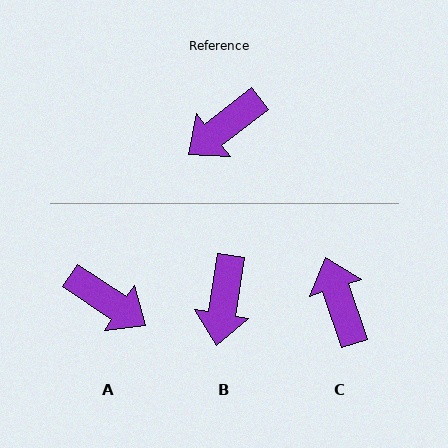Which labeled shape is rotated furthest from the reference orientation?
C, about 110 degrees away.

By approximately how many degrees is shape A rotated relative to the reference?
Approximately 108 degrees counter-clockwise.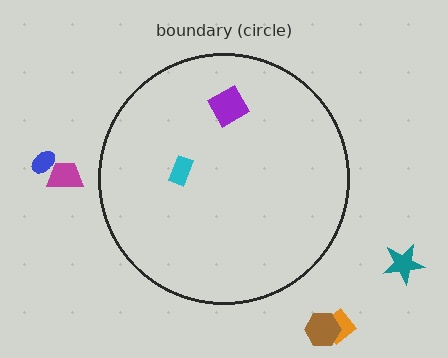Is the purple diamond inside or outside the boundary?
Inside.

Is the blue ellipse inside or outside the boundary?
Outside.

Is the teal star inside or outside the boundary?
Outside.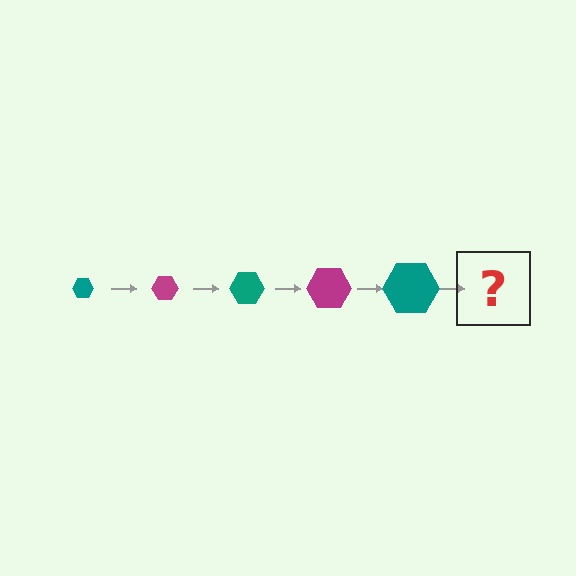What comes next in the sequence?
The next element should be a magenta hexagon, larger than the previous one.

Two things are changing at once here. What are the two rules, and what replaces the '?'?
The two rules are that the hexagon grows larger each step and the color cycles through teal and magenta. The '?' should be a magenta hexagon, larger than the previous one.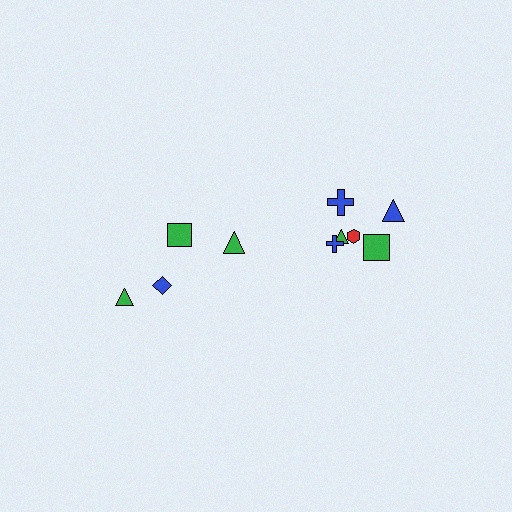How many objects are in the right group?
There are 6 objects.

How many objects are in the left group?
There are 4 objects.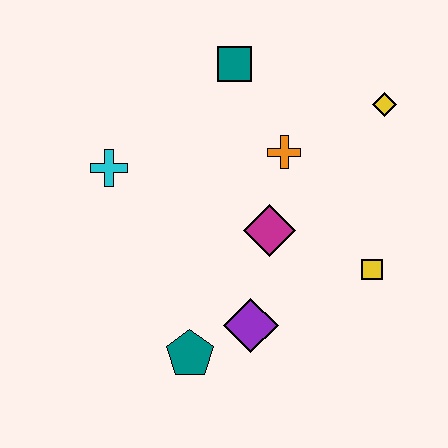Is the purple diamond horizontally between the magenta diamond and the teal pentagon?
Yes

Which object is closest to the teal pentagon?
The purple diamond is closest to the teal pentagon.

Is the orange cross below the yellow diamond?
Yes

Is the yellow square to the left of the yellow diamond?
Yes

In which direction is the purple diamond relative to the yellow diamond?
The purple diamond is below the yellow diamond.